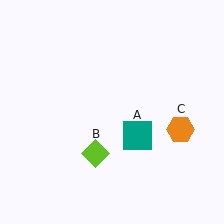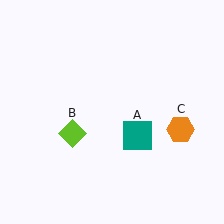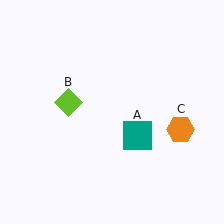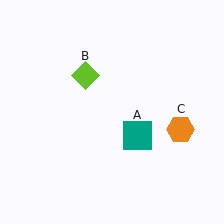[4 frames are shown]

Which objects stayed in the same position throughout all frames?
Teal square (object A) and orange hexagon (object C) remained stationary.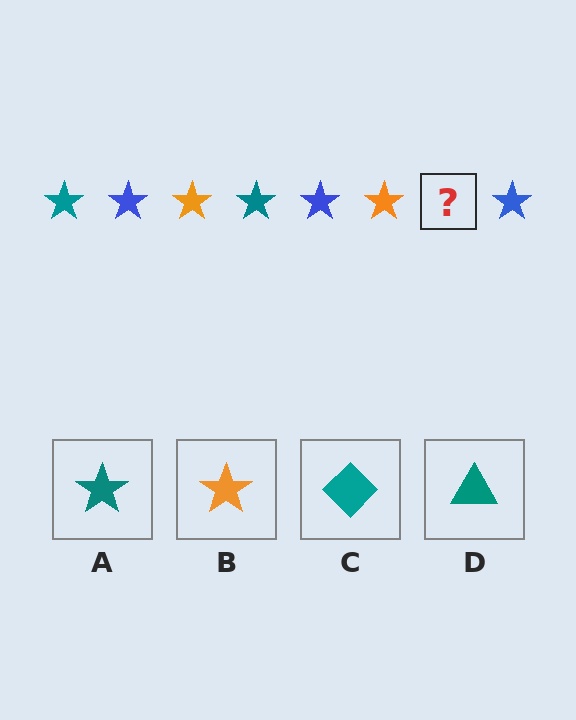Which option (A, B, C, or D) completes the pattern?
A.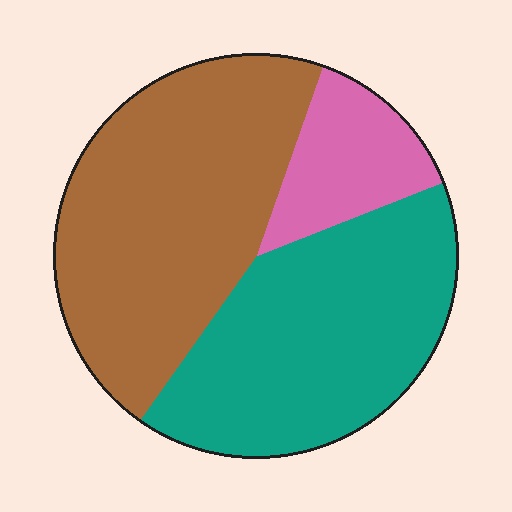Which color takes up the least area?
Pink, at roughly 15%.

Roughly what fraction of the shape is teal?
Teal takes up about two fifths (2/5) of the shape.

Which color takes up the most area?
Brown, at roughly 45%.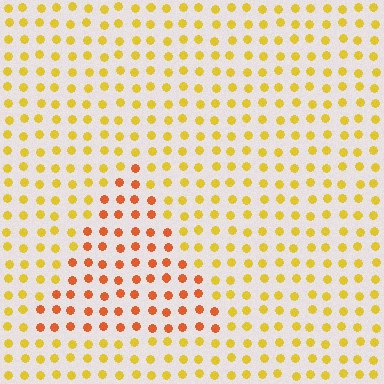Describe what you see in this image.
The image is filled with small yellow elements in a uniform arrangement. A triangle-shaped region is visible where the elements are tinted to a slightly different hue, forming a subtle color boundary.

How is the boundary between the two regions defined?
The boundary is defined purely by a slight shift in hue (about 35 degrees). Spacing, size, and orientation are identical on both sides.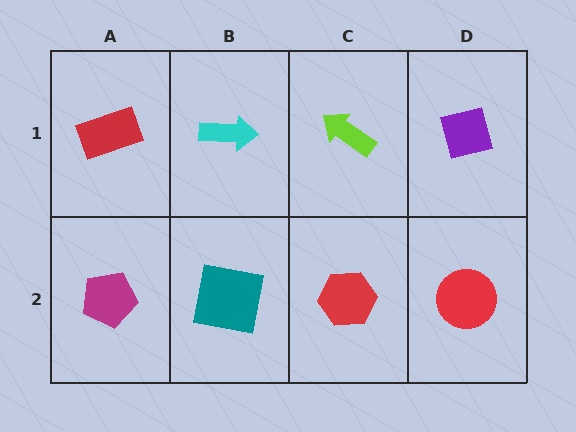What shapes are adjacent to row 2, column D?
A purple square (row 1, column D), a red hexagon (row 2, column C).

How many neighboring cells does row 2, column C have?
3.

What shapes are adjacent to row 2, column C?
A lime arrow (row 1, column C), a teal square (row 2, column B), a red circle (row 2, column D).